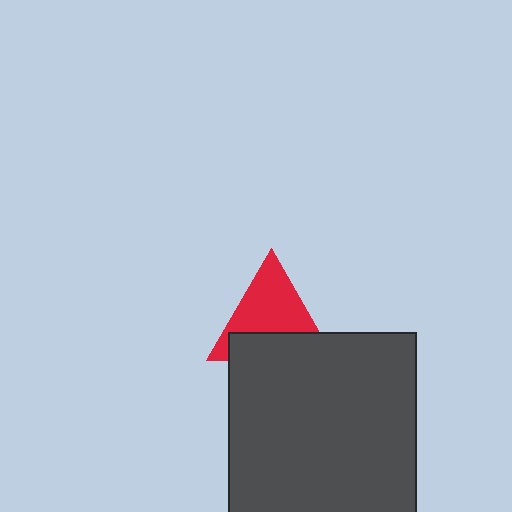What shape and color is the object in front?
The object in front is a dark gray square.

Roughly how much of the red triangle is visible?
About half of it is visible (roughly 60%).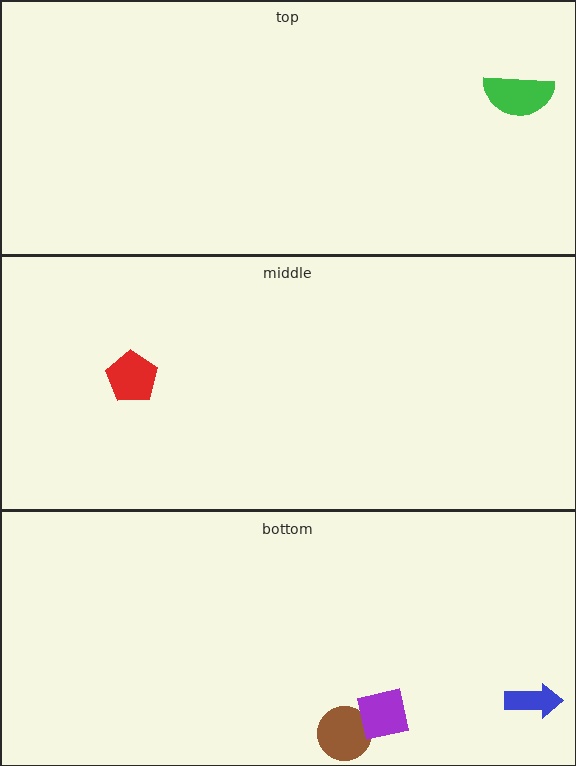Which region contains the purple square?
The bottom region.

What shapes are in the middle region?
The red pentagon.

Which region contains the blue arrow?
The bottom region.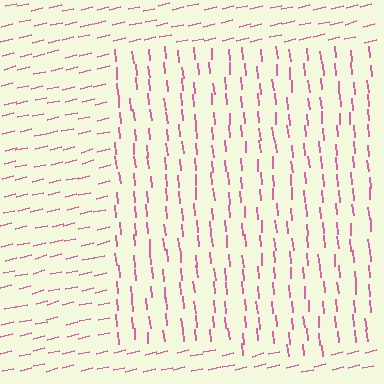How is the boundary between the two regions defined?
The boundary is defined purely by a change in line orientation (approximately 82 degrees difference). All lines are the same color and thickness.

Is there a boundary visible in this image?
Yes, there is a texture boundary formed by a change in line orientation.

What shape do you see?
I see a rectangle.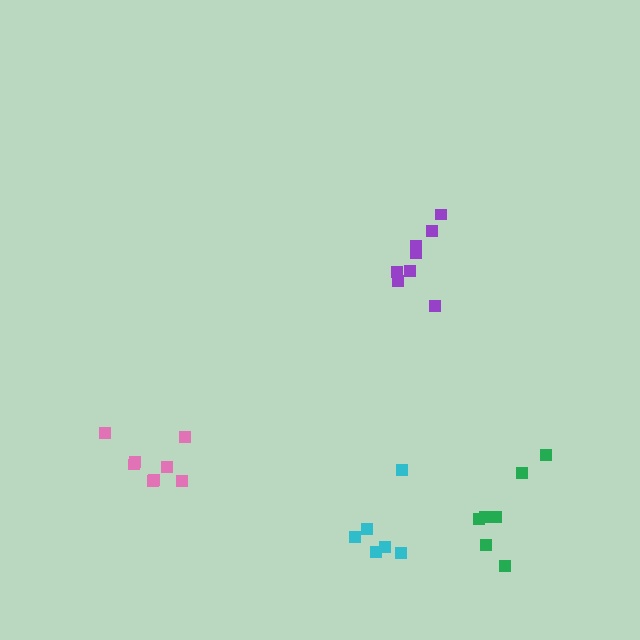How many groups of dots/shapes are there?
There are 4 groups.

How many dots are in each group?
Group 1: 6 dots, Group 2: 8 dots, Group 3: 7 dots, Group 4: 8 dots (29 total).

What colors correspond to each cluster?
The clusters are colored: cyan, purple, green, pink.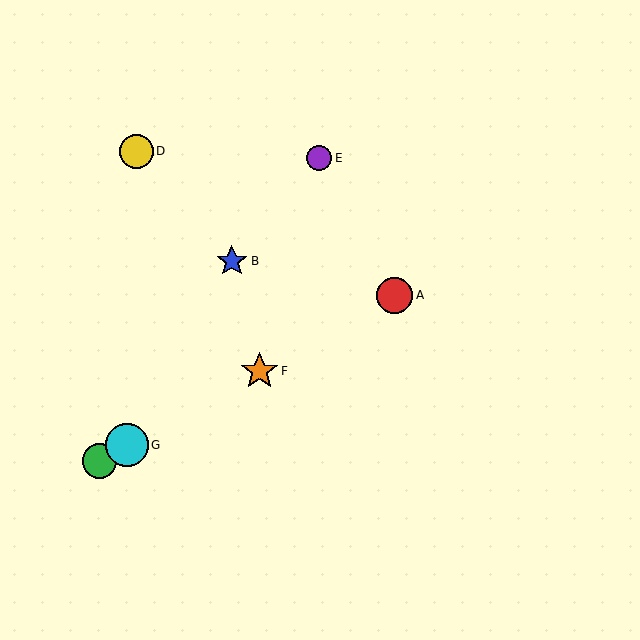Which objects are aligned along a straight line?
Objects A, C, F, G are aligned along a straight line.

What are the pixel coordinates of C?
Object C is at (99, 461).